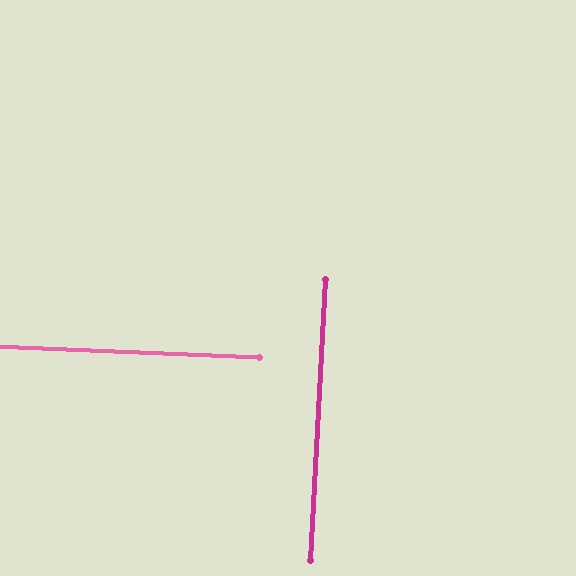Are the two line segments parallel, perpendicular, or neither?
Perpendicular — they meet at approximately 90°.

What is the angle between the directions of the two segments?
Approximately 90 degrees.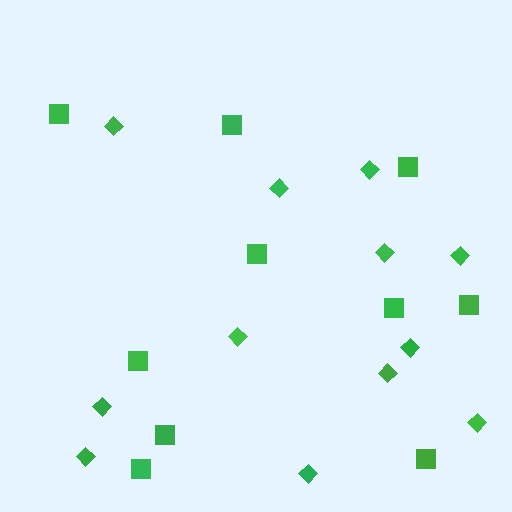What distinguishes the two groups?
There are 2 groups: one group of diamonds (12) and one group of squares (10).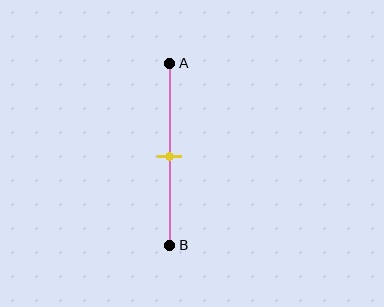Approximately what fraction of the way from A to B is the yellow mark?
The yellow mark is approximately 50% of the way from A to B.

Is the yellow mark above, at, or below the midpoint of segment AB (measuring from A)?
The yellow mark is approximately at the midpoint of segment AB.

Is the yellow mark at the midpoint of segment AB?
Yes, the mark is approximately at the midpoint.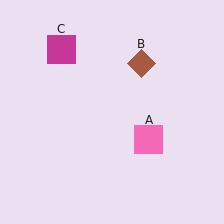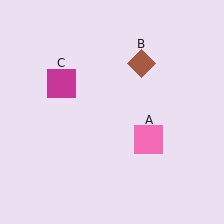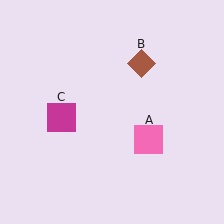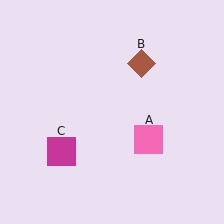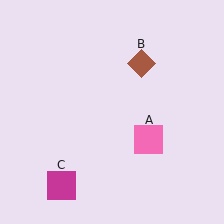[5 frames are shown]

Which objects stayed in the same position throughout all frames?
Pink square (object A) and brown diamond (object B) remained stationary.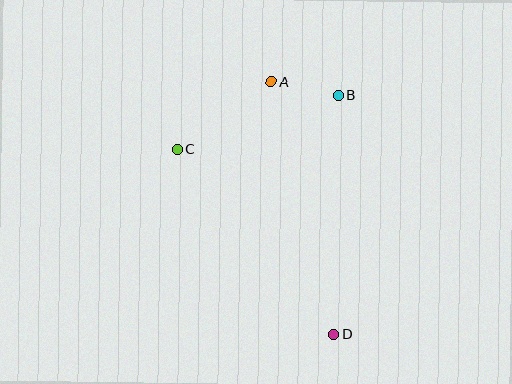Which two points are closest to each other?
Points A and B are closest to each other.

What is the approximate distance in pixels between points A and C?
The distance between A and C is approximately 116 pixels.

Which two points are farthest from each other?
Points A and D are farthest from each other.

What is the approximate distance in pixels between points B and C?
The distance between B and C is approximately 171 pixels.